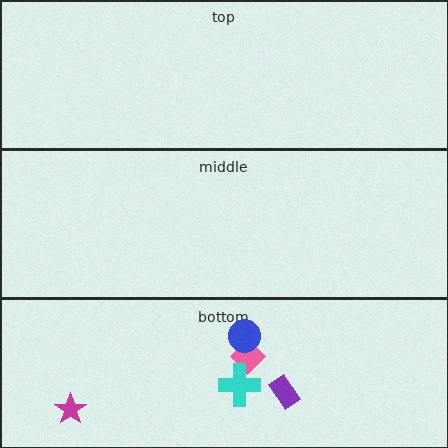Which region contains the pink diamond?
The bottom region.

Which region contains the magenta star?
The bottom region.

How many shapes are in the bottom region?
5.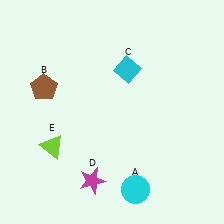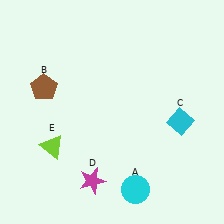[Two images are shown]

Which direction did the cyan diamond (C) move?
The cyan diamond (C) moved right.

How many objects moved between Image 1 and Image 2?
1 object moved between the two images.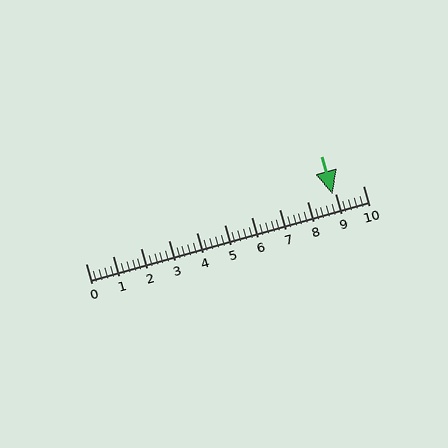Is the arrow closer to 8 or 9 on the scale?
The arrow is closer to 9.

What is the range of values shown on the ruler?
The ruler shows values from 0 to 10.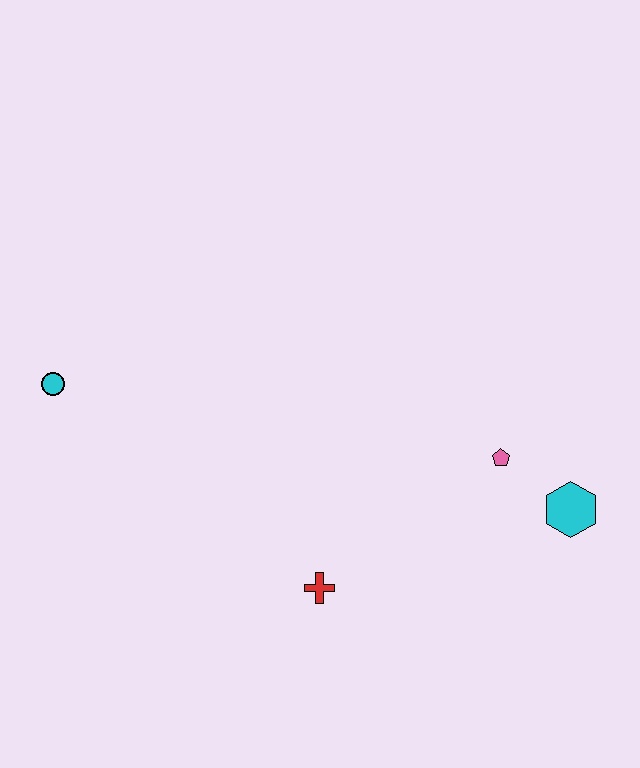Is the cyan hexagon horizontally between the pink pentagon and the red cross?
No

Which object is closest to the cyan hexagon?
The pink pentagon is closest to the cyan hexagon.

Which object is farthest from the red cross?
The cyan circle is farthest from the red cross.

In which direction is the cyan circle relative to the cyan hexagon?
The cyan circle is to the left of the cyan hexagon.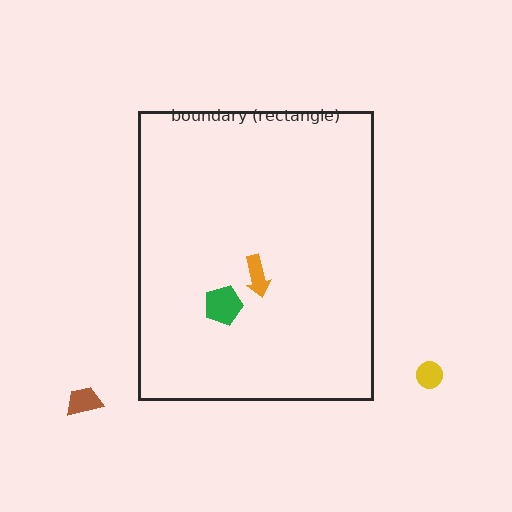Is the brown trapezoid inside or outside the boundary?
Outside.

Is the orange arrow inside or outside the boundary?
Inside.